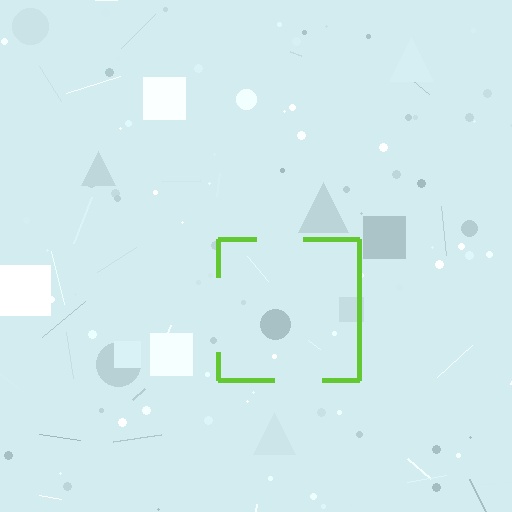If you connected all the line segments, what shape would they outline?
They would outline a square.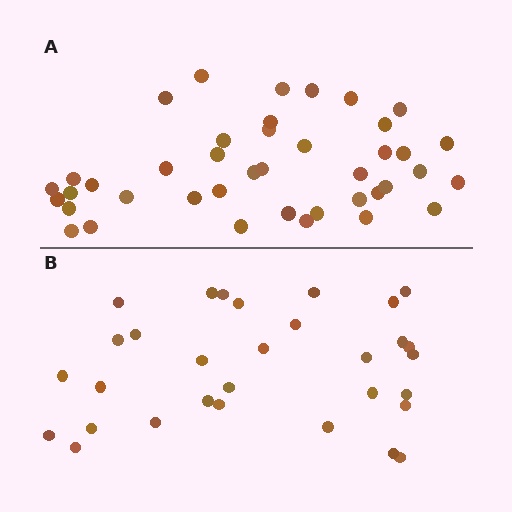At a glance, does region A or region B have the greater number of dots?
Region A (the top region) has more dots.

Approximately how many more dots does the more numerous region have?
Region A has roughly 10 or so more dots than region B.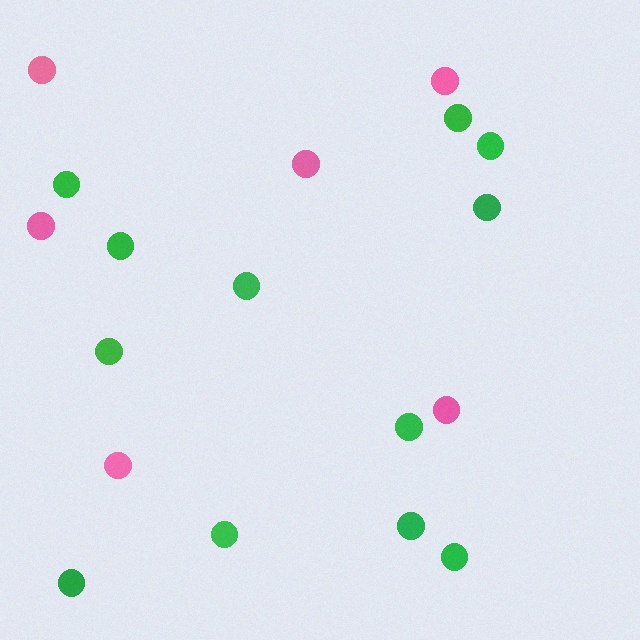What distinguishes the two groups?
There are 2 groups: one group of pink circles (6) and one group of green circles (12).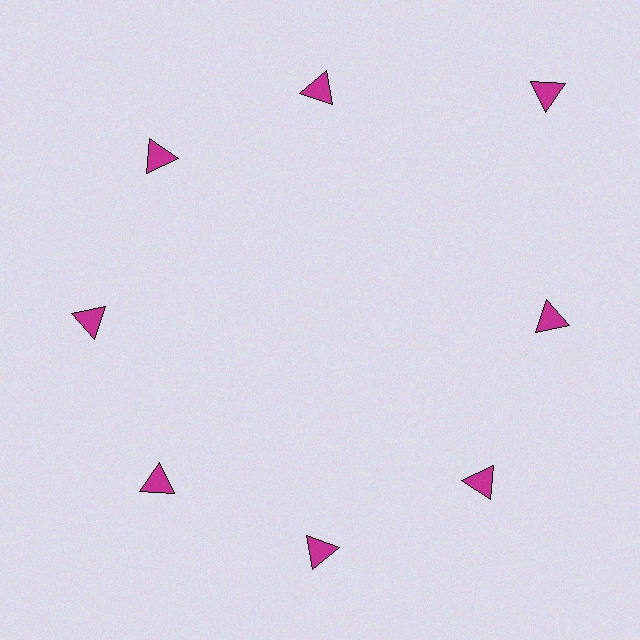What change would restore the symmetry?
The symmetry would be restored by moving it inward, back onto the ring so that all 8 triangles sit at equal angles and equal distance from the center.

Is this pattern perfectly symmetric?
No. The 8 magenta triangles are arranged in a ring, but one element near the 2 o'clock position is pushed outward from the center, breaking the 8-fold rotational symmetry.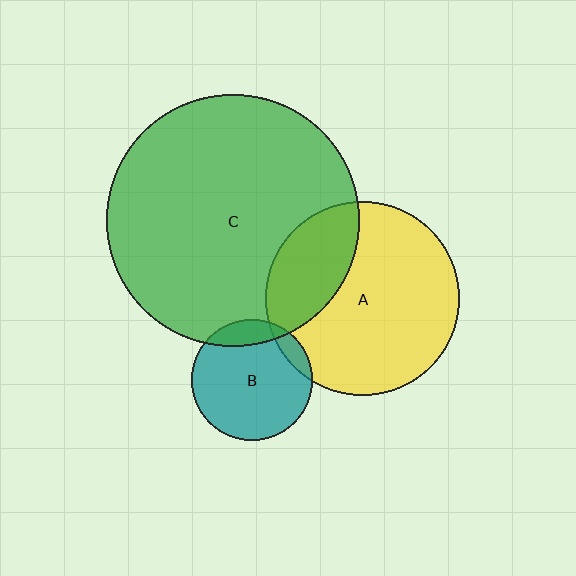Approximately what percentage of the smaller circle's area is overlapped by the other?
Approximately 15%.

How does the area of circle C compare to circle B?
Approximately 4.3 times.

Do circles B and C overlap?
Yes.